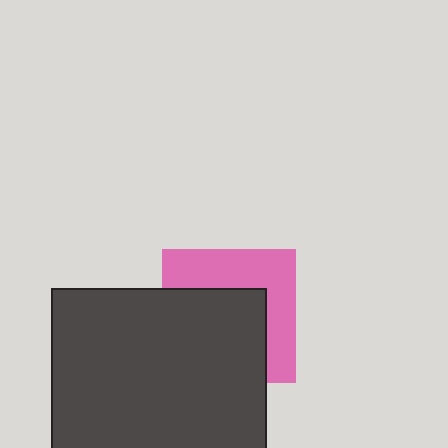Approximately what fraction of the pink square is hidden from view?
Roughly 57% of the pink square is hidden behind the dark gray square.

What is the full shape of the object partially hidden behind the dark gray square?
The partially hidden object is a pink square.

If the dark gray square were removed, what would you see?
You would see the complete pink square.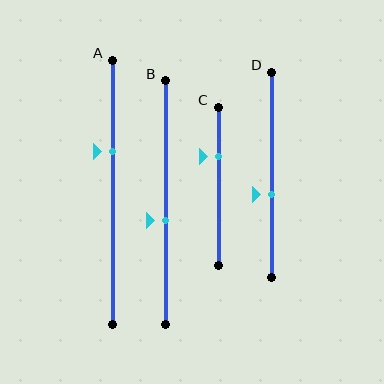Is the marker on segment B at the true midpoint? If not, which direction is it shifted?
No, the marker on segment B is shifted downward by about 7% of the segment length.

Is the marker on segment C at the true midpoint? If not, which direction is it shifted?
No, the marker on segment C is shifted upward by about 19% of the segment length.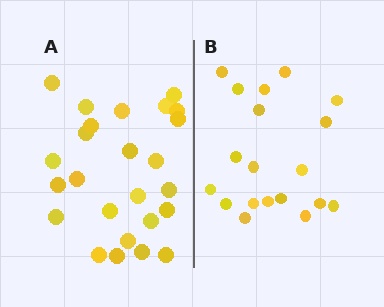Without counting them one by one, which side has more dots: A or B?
Region A (the left region) has more dots.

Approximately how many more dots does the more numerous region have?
Region A has about 6 more dots than region B.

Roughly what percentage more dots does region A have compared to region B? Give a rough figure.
About 30% more.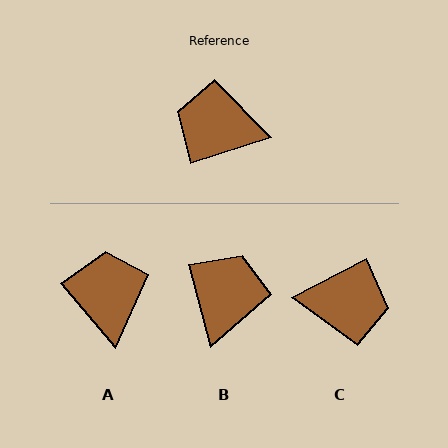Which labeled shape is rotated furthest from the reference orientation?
C, about 170 degrees away.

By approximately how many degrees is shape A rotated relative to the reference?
Approximately 68 degrees clockwise.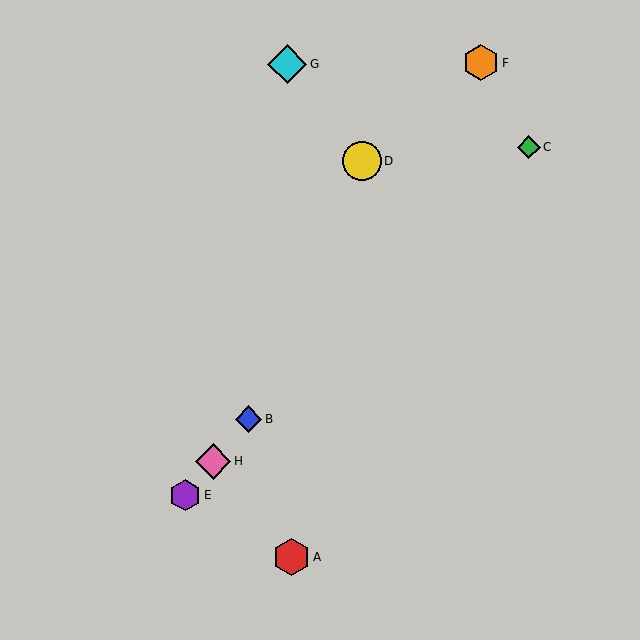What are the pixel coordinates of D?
Object D is at (362, 161).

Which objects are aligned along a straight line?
Objects B, E, H are aligned along a straight line.